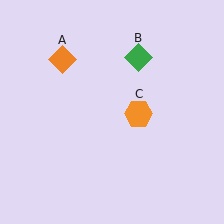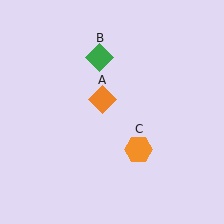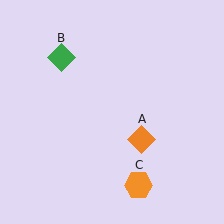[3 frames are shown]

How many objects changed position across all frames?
3 objects changed position: orange diamond (object A), green diamond (object B), orange hexagon (object C).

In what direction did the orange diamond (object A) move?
The orange diamond (object A) moved down and to the right.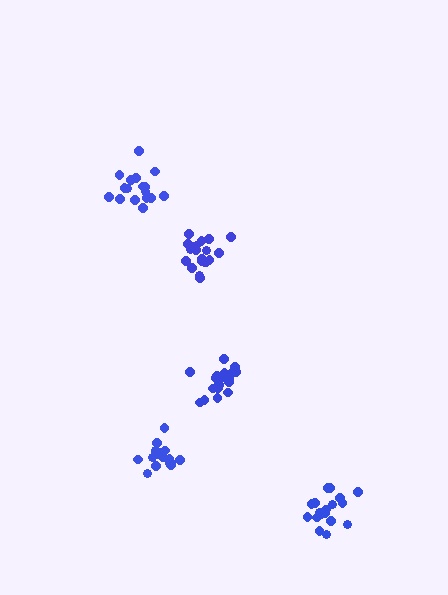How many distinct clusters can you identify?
There are 5 distinct clusters.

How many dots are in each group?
Group 1: 20 dots, Group 2: 17 dots, Group 3: 18 dots, Group 4: 18 dots, Group 5: 21 dots (94 total).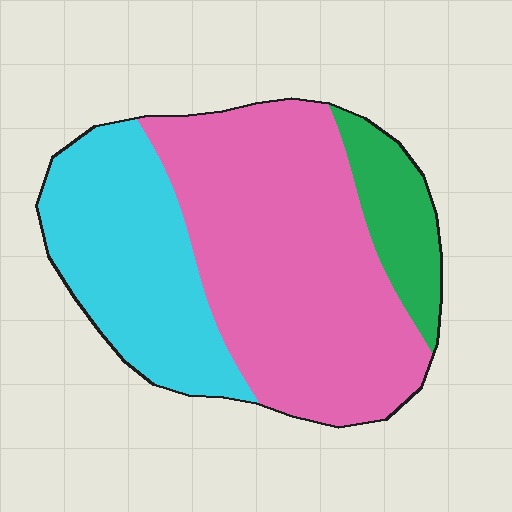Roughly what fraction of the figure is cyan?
Cyan takes up about one third (1/3) of the figure.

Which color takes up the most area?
Pink, at roughly 55%.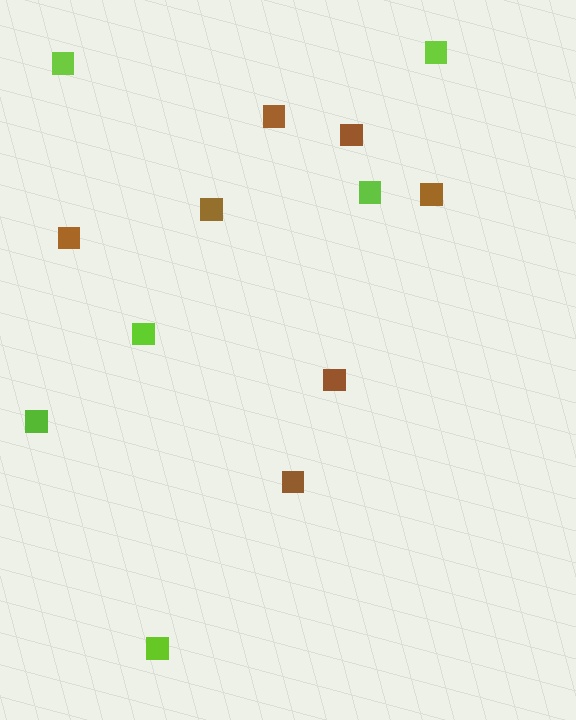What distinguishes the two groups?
There are 2 groups: one group of brown squares (7) and one group of lime squares (6).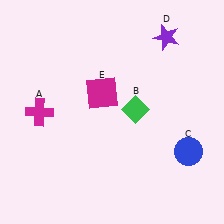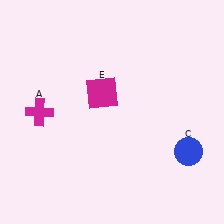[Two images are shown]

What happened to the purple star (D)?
The purple star (D) was removed in Image 2. It was in the top-right area of Image 1.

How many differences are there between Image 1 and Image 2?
There are 2 differences between the two images.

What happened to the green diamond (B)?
The green diamond (B) was removed in Image 2. It was in the top-right area of Image 1.